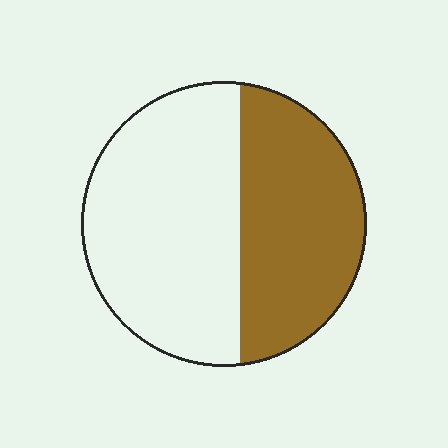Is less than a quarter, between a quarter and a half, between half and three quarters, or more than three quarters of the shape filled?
Between a quarter and a half.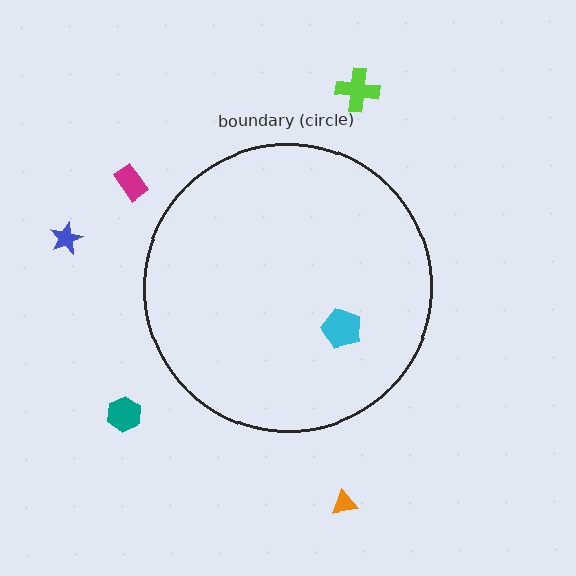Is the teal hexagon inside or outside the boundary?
Outside.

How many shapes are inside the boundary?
1 inside, 5 outside.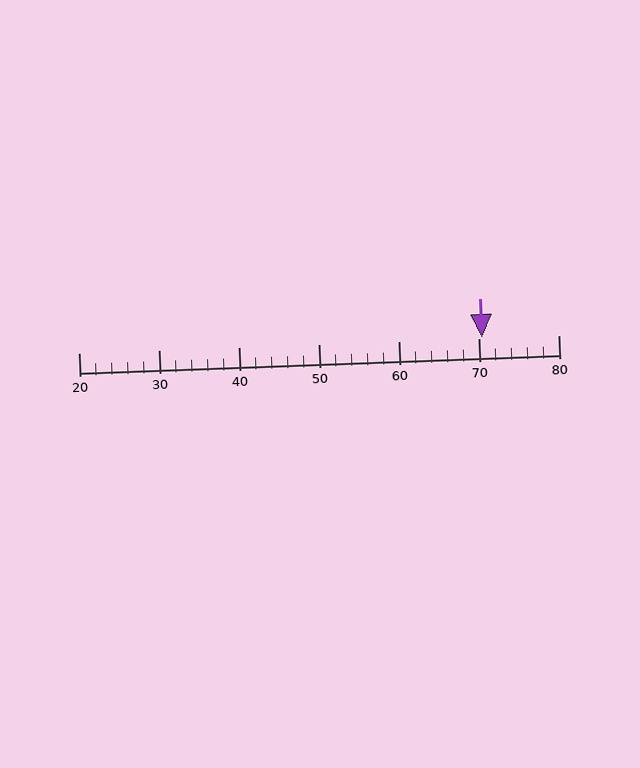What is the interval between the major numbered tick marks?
The major tick marks are spaced 10 units apart.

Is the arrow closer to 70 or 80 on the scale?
The arrow is closer to 70.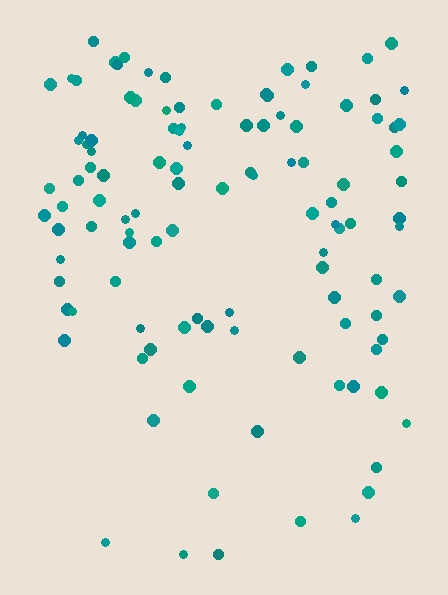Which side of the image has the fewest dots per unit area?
The bottom.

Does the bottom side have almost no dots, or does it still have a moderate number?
Still a moderate number, just noticeably fewer than the top.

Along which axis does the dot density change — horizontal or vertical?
Vertical.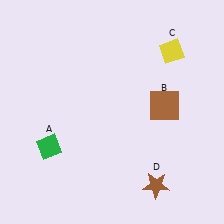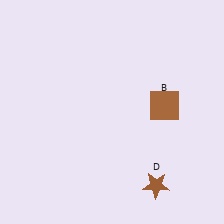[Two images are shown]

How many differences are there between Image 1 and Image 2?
There are 2 differences between the two images.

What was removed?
The yellow diamond (C), the green diamond (A) were removed in Image 2.